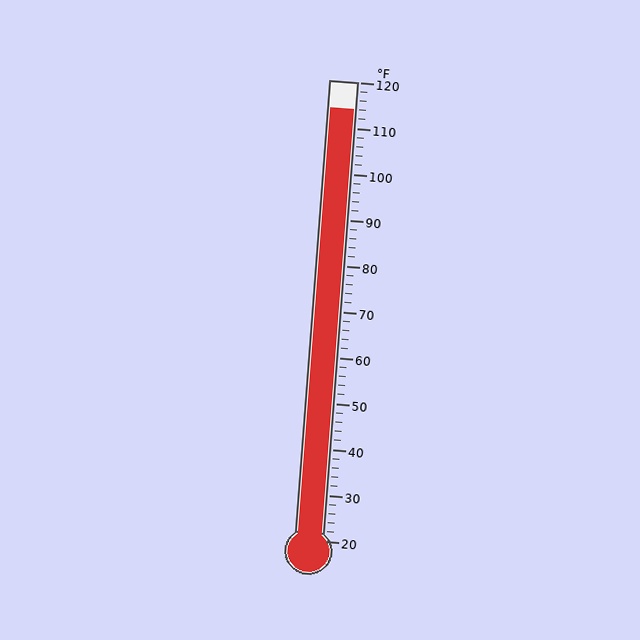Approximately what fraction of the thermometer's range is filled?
The thermometer is filled to approximately 95% of its range.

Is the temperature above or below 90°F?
The temperature is above 90°F.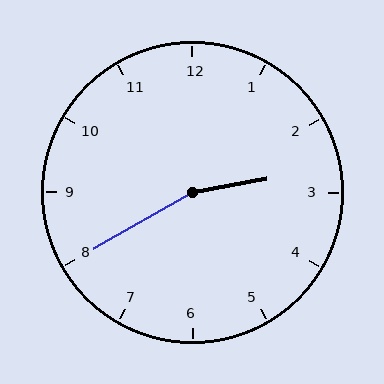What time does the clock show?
2:40.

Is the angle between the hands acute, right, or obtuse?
It is obtuse.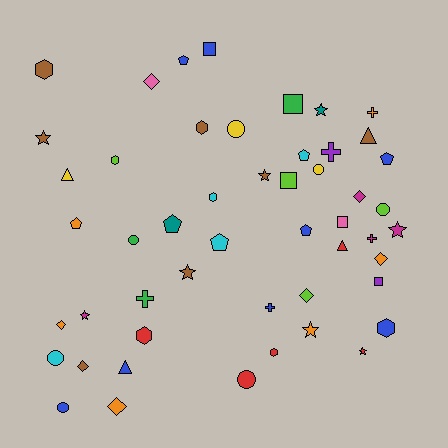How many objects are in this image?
There are 50 objects.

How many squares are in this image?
There are 5 squares.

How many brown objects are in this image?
There are 7 brown objects.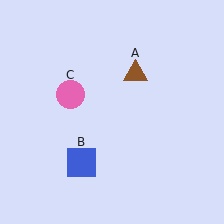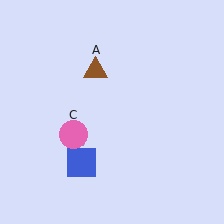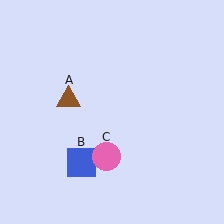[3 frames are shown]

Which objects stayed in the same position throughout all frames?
Blue square (object B) remained stationary.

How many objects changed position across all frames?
2 objects changed position: brown triangle (object A), pink circle (object C).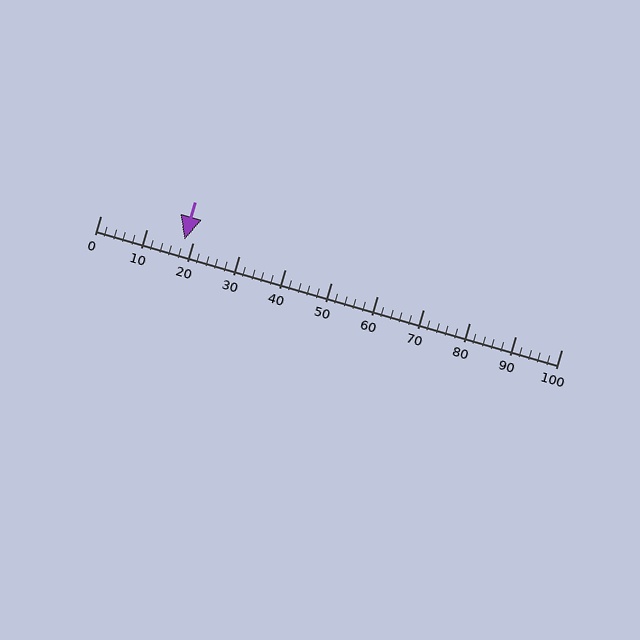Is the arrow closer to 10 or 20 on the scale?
The arrow is closer to 20.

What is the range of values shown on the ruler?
The ruler shows values from 0 to 100.